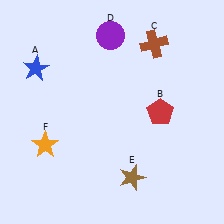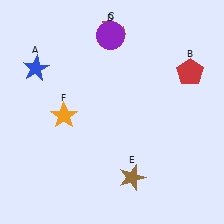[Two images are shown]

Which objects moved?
The objects that moved are: the red pentagon (B), the brown cross (C), the orange star (F).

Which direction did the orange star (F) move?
The orange star (F) moved up.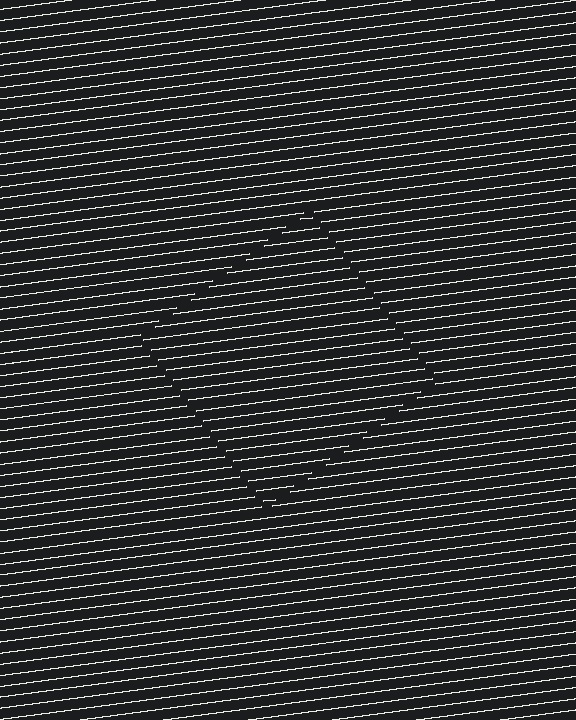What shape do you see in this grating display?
An illusory square. The interior of the shape contains the same grating, shifted by half a period — the contour is defined by the phase discontinuity where line-ends from the inner and outer gratings abut.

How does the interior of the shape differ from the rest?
The interior of the shape contains the same grating, shifted by half a period — the contour is defined by the phase discontinuity where line-ends from the inner and outer gratings abut.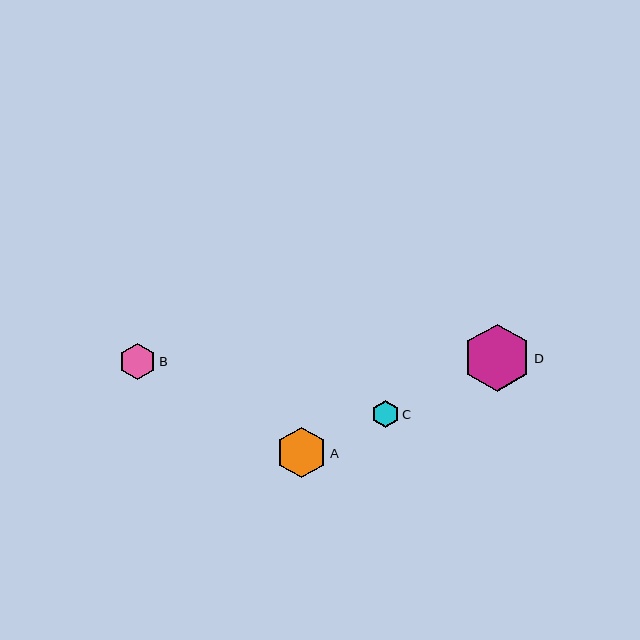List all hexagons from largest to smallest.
From largest to smallest: D, A, B, C.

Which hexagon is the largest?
Hexagon D is the largest with a size of approximately 68 pixels.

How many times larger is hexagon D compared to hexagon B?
Hexagon D is approximately 1.8 times the size of hexagon B.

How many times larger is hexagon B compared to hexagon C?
Hexagon B is approximately 1.3 times the size of hexagon C.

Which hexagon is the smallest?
Hexagon C is the smallest with a size of approximately 28 pixels.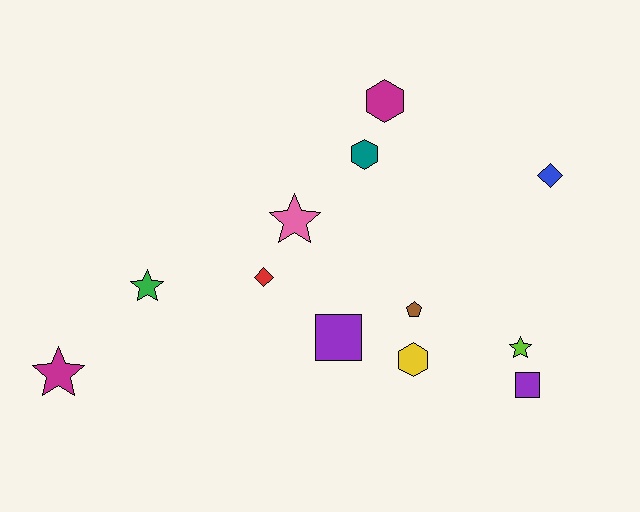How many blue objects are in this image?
There is 1 blue object.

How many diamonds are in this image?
There are 2 diamonds.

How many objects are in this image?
There are 12 objects.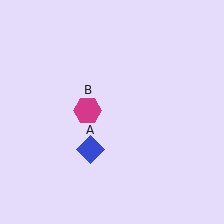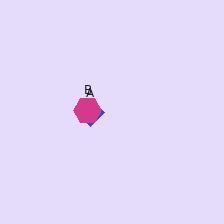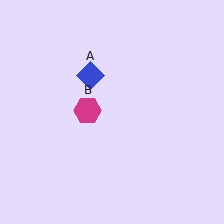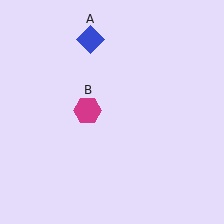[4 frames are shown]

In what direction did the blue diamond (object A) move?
The blue diamond (object A) moved up.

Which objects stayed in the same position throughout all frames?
Magenta hexagon (object B) remained stationary.